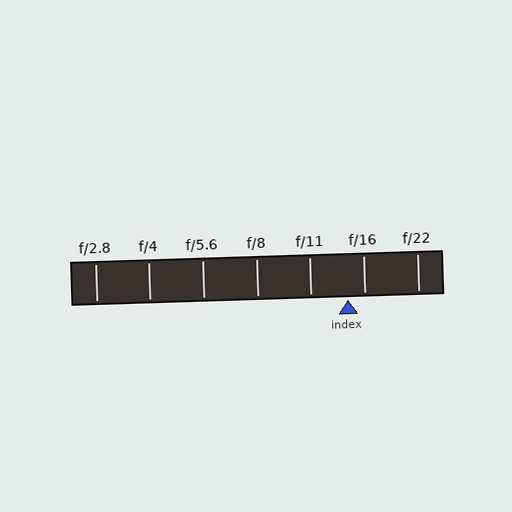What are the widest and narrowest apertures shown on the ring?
The widest aperture shown is f/2.8 and the narrowest is f/22.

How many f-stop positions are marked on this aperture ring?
There are 7 f-stop positions marked.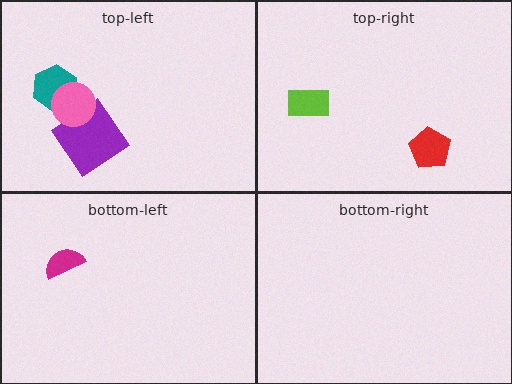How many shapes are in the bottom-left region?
1.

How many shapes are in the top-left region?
3.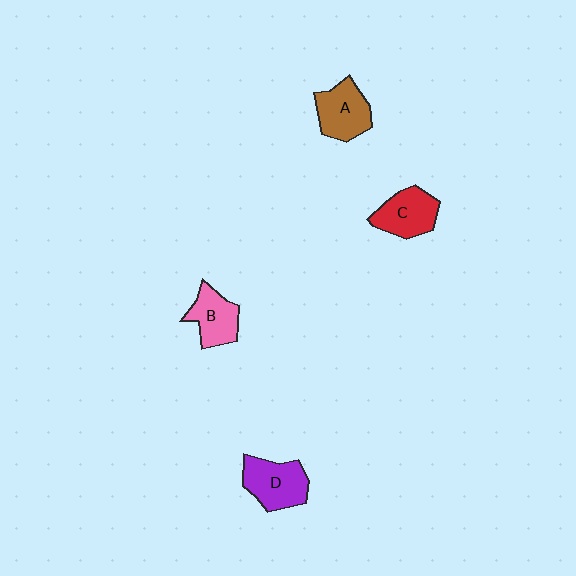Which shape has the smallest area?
Shape B (pink).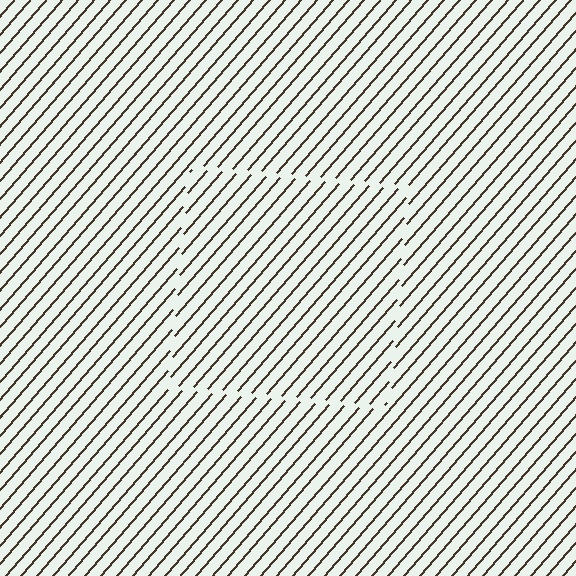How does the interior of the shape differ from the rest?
The interior of the shape contains the same grating, shifted by half a period — the contour is defined by the phase discontinuity where line-ends from the inner and outer gratings abut.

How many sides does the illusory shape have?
4 sides — the line-ends trace a square.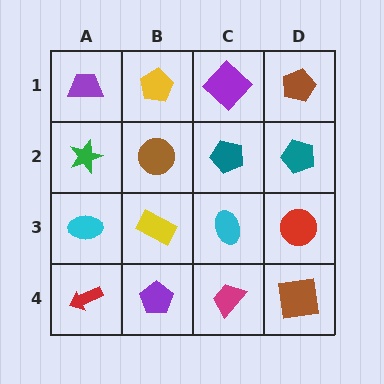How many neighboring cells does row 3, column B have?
4.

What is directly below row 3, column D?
A brown square.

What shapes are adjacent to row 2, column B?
A yellow pentagon (row 1, column B), a yellow rectangle (row 3, column B), a green star (row 2, column A), a teal pentagon (row 2, column C).